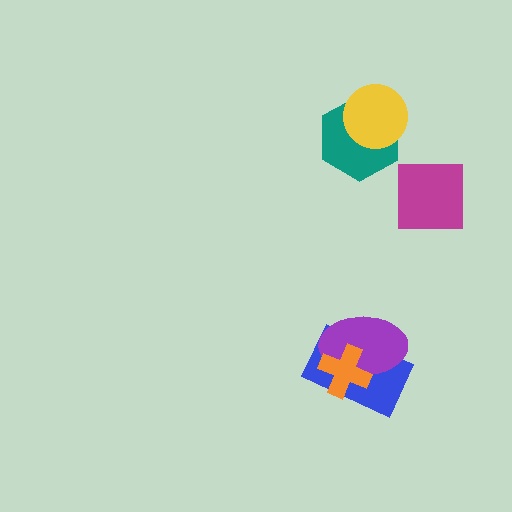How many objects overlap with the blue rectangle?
2 objects overlap with the blue rectangle.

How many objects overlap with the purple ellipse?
2 objects overlap with the purple ellipse.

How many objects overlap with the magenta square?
0 objects overlap with the magenta square.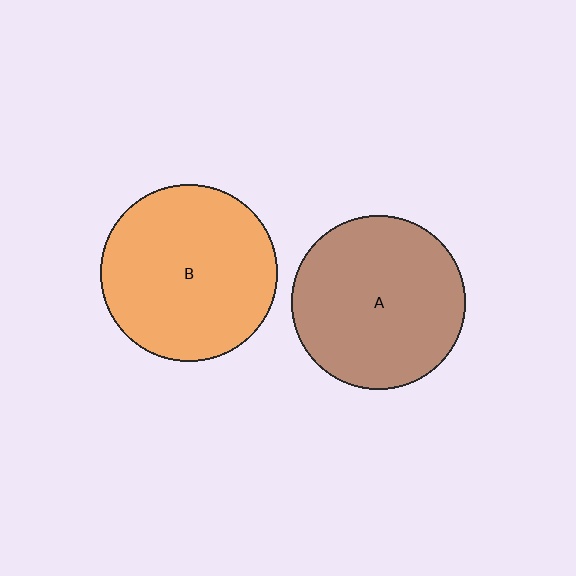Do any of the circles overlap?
No, none of the circles overlap.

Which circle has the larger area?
Circle B (orange).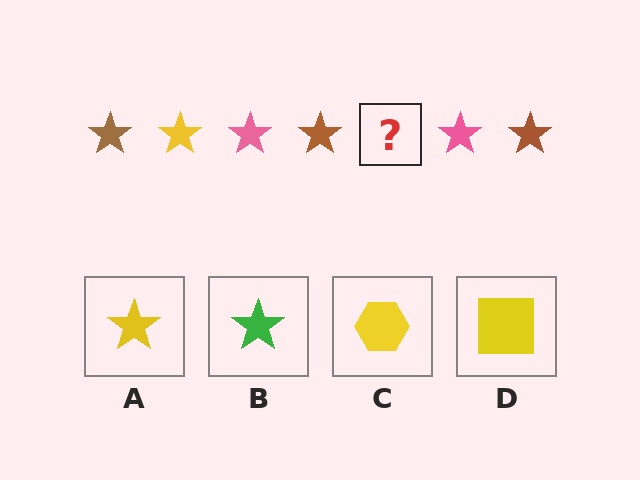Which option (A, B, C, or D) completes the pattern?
A.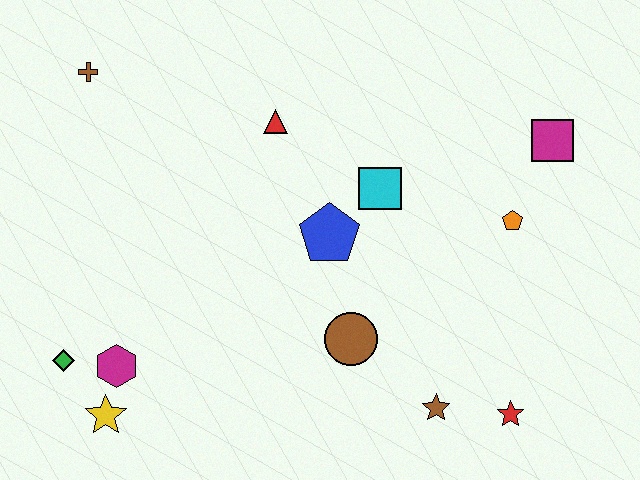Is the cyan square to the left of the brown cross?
No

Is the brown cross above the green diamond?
Yes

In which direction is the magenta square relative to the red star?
The magenta square is above the red star.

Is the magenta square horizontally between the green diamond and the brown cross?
No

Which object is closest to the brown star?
The red star is closest to the brown star.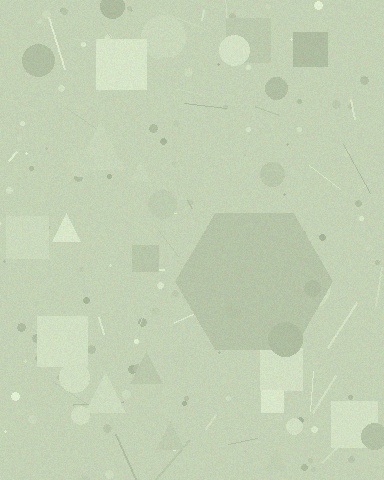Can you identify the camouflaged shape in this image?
The camouflaged shape is a hexagon.